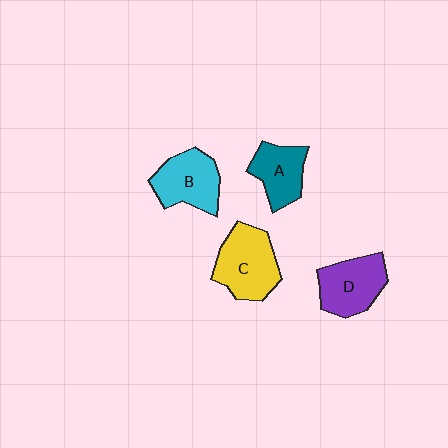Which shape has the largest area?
Shape C (yellow).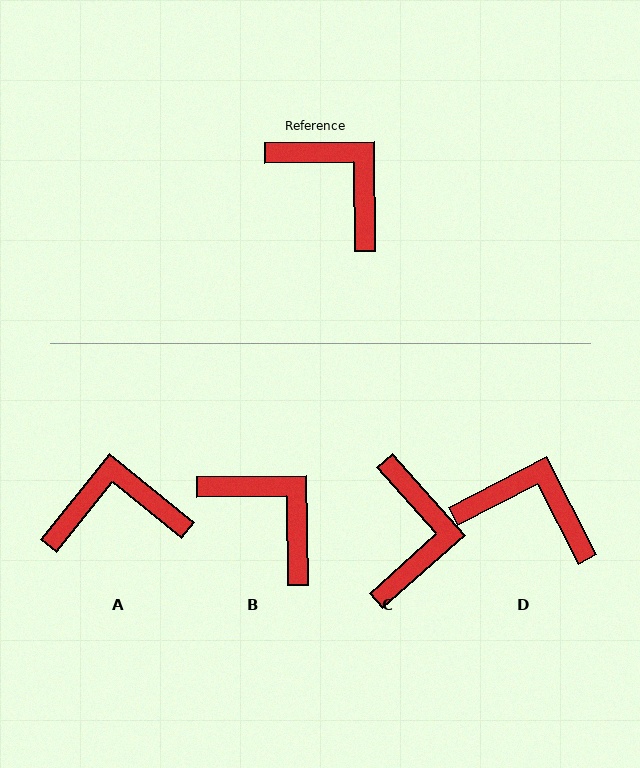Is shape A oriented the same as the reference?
No, it is off by about 50 degrees.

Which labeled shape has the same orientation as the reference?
B.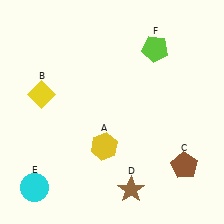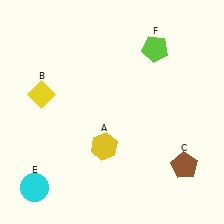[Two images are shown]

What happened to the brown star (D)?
The brown star (D) was removed in Image 2. It was in the bottom-right area of Image 1.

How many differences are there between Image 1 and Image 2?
There is 1 difference between the two images.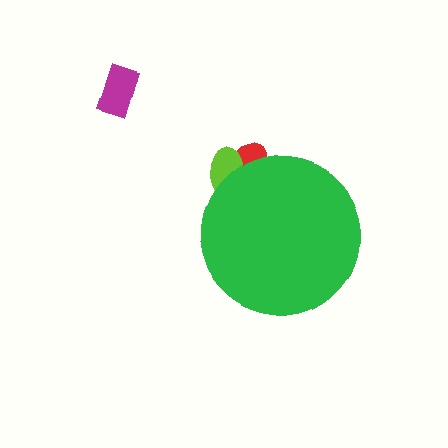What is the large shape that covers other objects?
A green circle.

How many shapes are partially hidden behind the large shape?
2 shapes are partially hidden.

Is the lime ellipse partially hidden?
Yes, the lime ellipse is partially hidden behind the green circle.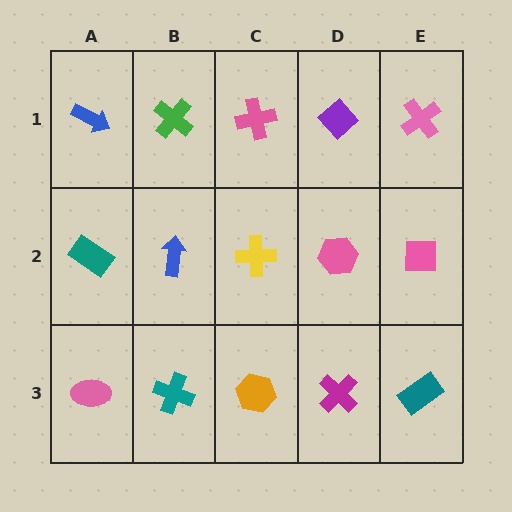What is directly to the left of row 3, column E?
A magenta cross.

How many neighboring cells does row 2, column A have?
3.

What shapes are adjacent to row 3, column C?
A yellow cross (row 2, column C), a teal cross (row 3, column B), a magenta cross (row 3, column D).